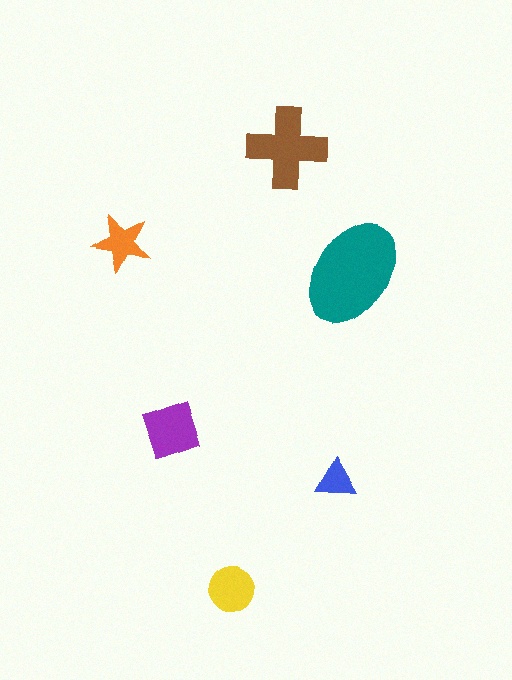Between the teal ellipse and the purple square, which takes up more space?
The teal ellipse.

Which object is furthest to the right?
The teal ellipse is rightmost.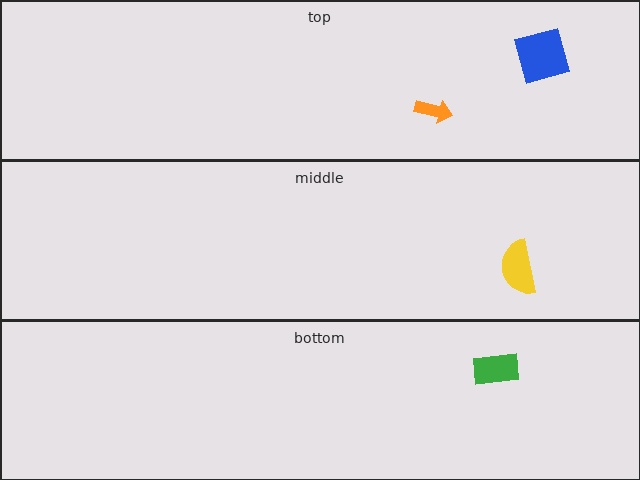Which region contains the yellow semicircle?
The middle region.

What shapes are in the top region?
The blue square, the orange arrow.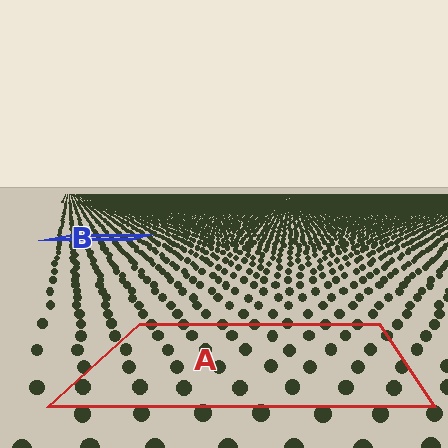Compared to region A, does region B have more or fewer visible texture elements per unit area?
Region B has more texture elements per unit area — they are packed more densely because it is farther away.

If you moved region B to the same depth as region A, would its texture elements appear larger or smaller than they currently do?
They would appear larger. At a closer depth, the same texture elements are projected at a bigger on-screen size.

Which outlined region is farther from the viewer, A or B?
Region B is farther from the viewer — the texture elements inside it appear smaller and more densely packed.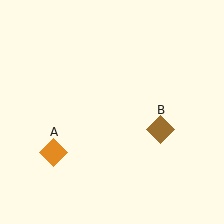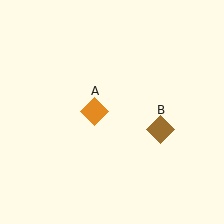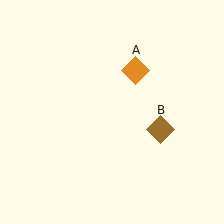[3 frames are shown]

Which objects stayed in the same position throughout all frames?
Brown diamond (object B) remained stationary.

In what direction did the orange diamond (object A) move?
The orange diamond (object A) moved up and to the right.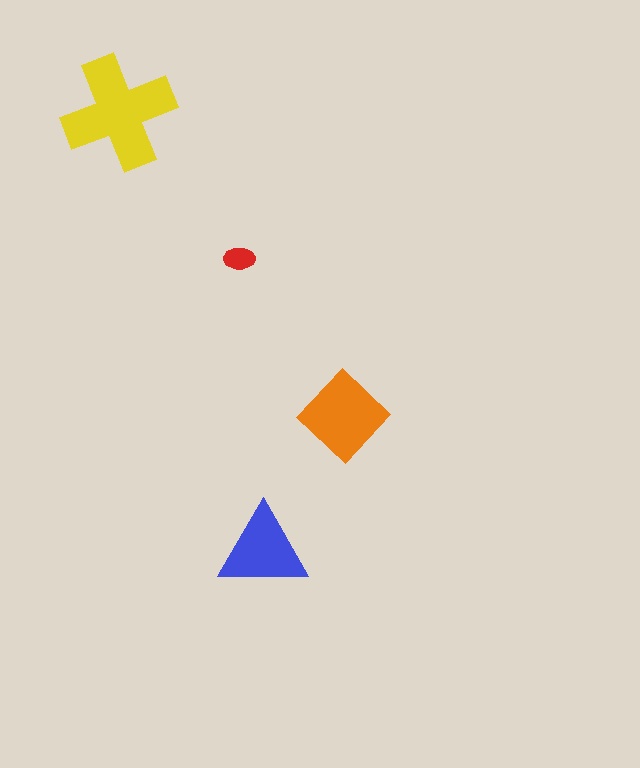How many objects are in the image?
There are 4 objects in the image.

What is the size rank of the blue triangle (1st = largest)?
3rd.